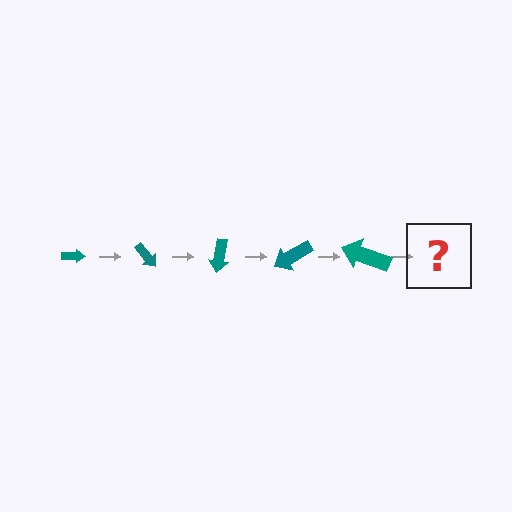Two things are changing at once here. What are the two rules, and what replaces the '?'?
The two rules are that the arrow grows larger each step and it rotates 50 degrees each step. The '?' should be an arrow, larger than the previous one and rotated 250 degrees from the start.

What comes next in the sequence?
The next element should be an arrow, larger than the previous one and rotated 250 degrees from the start.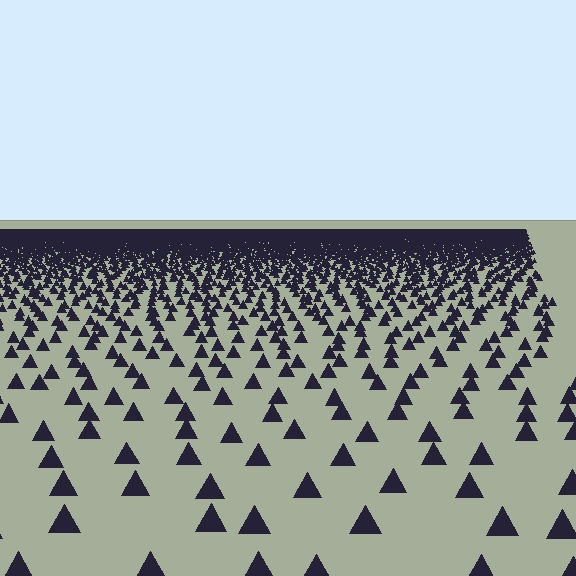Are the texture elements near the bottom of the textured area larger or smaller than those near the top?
Larger. Near the bottom, elements are closer to the viewer and appear at a bigger on-screen size.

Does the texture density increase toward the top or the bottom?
Density increases toward the top.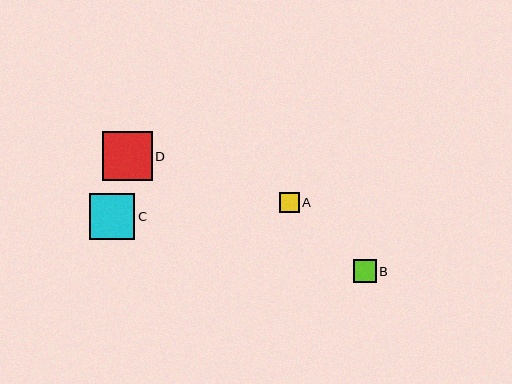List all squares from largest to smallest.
From largest to smallest: D, C, B, A.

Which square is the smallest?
Square A is the smallest with a size of approximately 20 pixels.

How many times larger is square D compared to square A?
Square D is approximately 2.5 times the size of square A.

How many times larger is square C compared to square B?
Square C is approximately 2.0 times the size of square B.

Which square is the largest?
Square D is the largest with a size of approximately 49 pixels.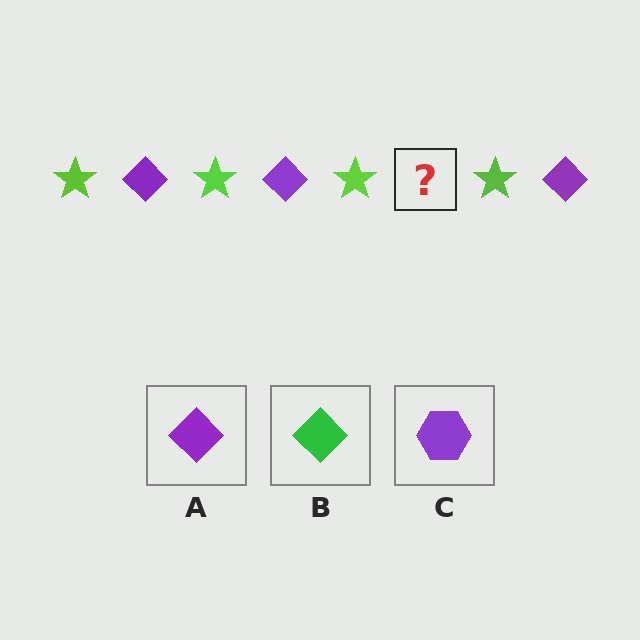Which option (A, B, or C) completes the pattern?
A.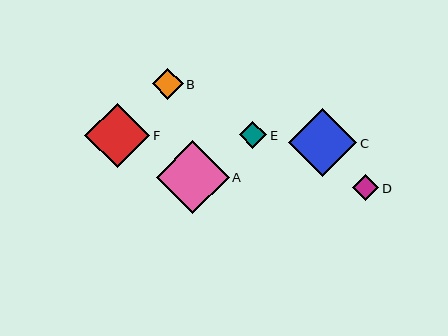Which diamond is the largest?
Diamond A is the largest with a size of approximately 73 pixels.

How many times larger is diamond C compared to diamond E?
Diamond C is approximately 2.4 times the size of diamond E.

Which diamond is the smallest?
Diamond D is the smallest with a size of approximately 26 pixels.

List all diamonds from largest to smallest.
From largest to smallest: A, C, F, B, E, D.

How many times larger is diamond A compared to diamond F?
Diamond A is approximately 1.1 times the size of diamond F.